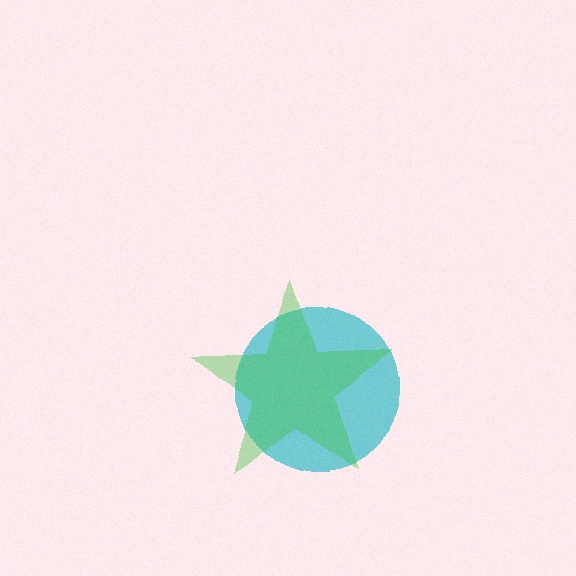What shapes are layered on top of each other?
The layered shapes are: a cyan circle, a green star.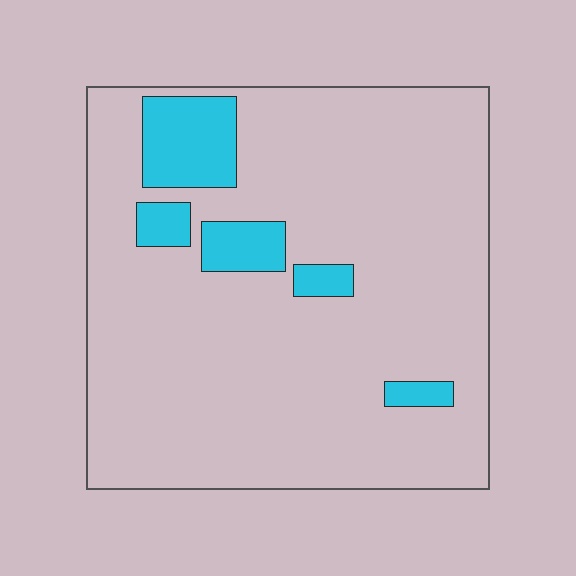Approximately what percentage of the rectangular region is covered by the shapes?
Approximately 10%.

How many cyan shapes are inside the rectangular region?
5.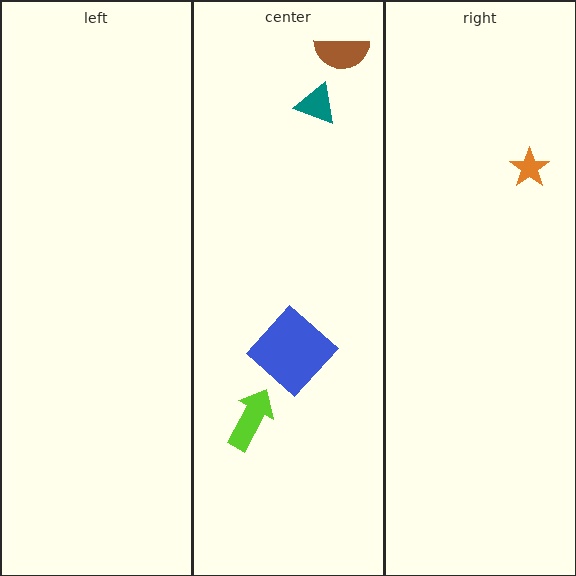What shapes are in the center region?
The teal triangle, the blue diamond, the lime arrow, the brown semicircle.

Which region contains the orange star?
The right region.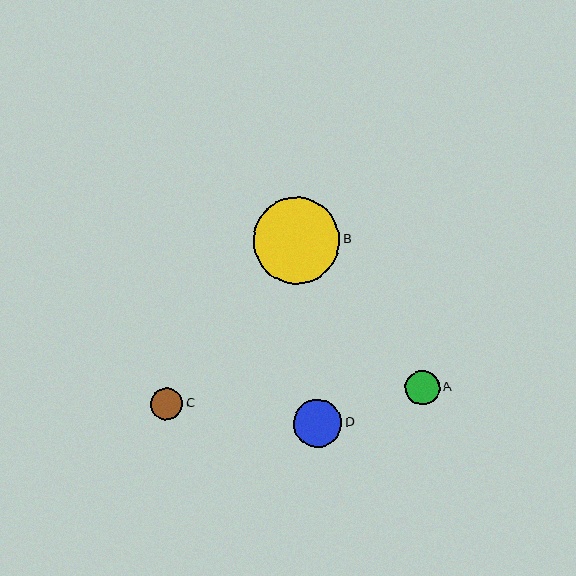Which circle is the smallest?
Circle C is the smallest with a size of approximately 32 pixels.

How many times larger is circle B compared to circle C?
Circle B is approximately 2.7 times the size of circle C.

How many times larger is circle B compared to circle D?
Circle B is approximately 1.8 times the size of circle D.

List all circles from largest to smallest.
From largest to smallest: B, D, A, C.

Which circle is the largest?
Circle B is the largest with a size of approximately 86 pixels.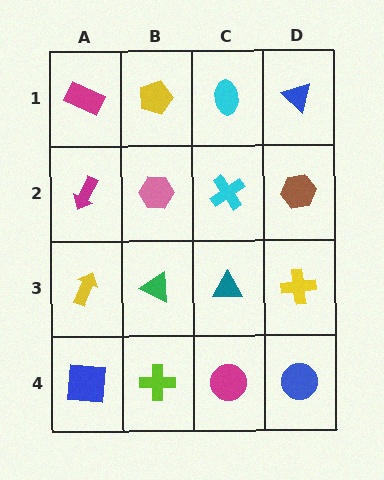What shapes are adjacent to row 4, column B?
A green triangle (row 3, column B), a blue square (row 4, column A), a magenta circle (row 4, column C).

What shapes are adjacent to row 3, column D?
A brown hexagon (row 2, column D), a blue circle (row 4, column D), a teal triangle (row 3, column C).